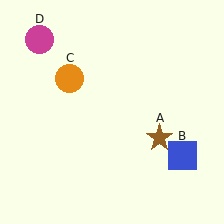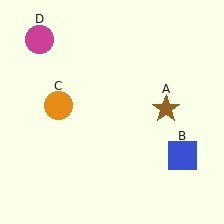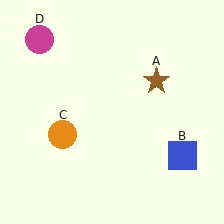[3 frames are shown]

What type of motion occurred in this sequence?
The brown star (object A), orange circle (object C) rotated counterclockwise around the center of the scene.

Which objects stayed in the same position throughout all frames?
Blue square (object B) and magenta circle (object D) remained stationary.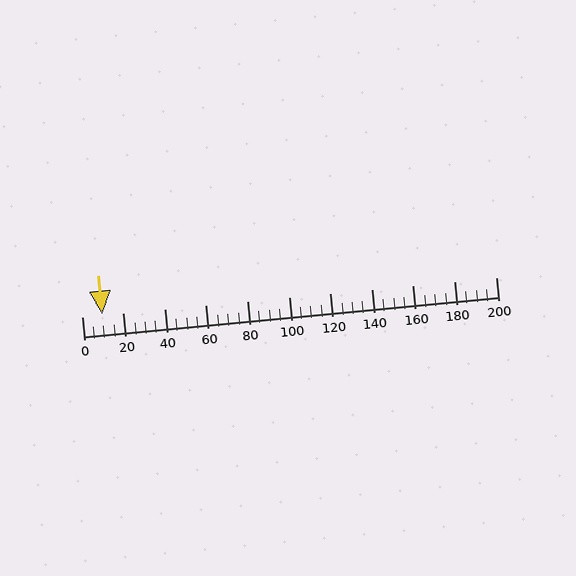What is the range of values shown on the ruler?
The ruler shows values from 0 to 200.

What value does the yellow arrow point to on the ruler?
The yellow arrow points to approximately 10.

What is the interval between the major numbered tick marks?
The major tick marks are spaced 20 units apart.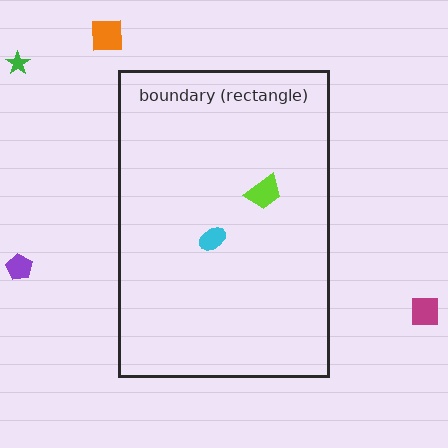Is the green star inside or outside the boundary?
Outside.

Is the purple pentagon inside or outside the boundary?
Outside.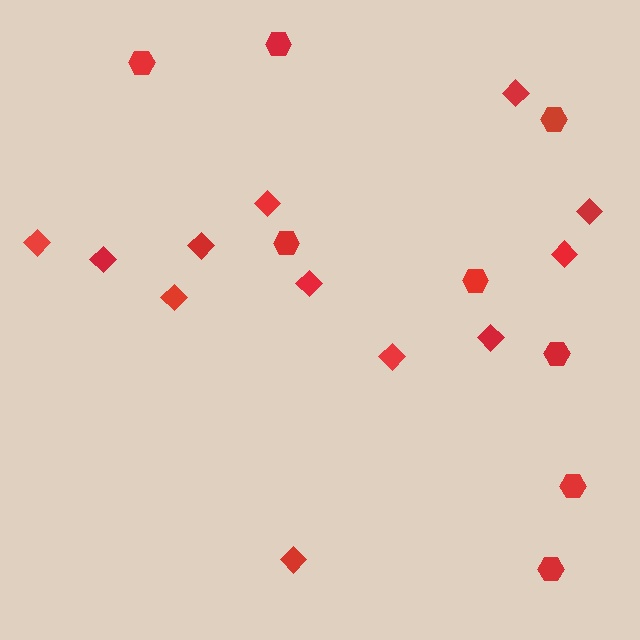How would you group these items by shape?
There are 2 groups: one group of hexagons (8) and one group of diamonds (12).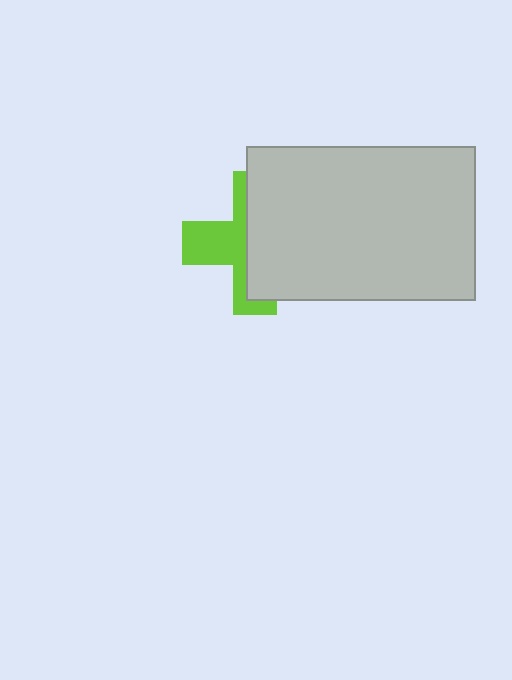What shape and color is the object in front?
The object in front is a light gray rectangle.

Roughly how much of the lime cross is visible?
A small part of it is visible (roughly 41%).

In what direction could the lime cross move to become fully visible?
The lime cross could move left. That would shift it out from behind the light gray rectangle entirely.